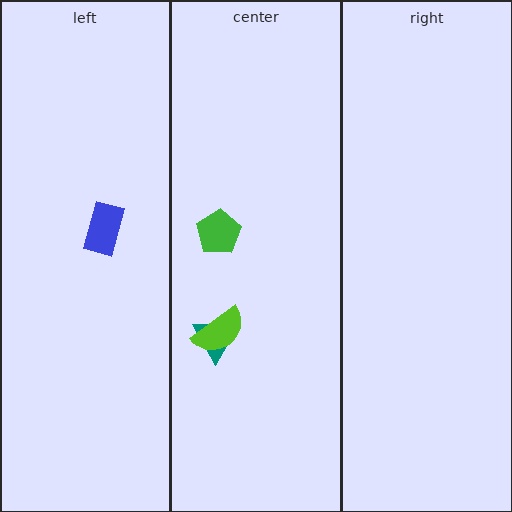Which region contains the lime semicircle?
The center region.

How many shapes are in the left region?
1.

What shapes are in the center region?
The teal triangle, the green pentagon, the lime semicircle.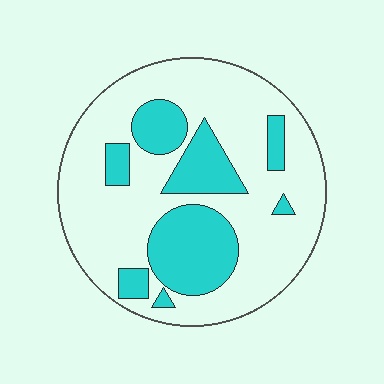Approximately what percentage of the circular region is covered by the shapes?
Approximately 30%.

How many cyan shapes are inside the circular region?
8.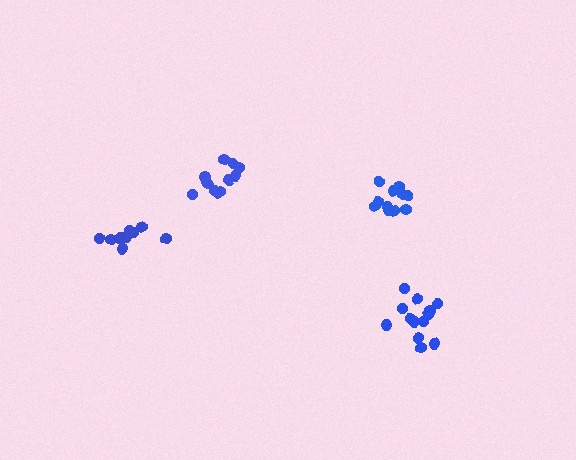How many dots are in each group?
Group 1: 13 dots, Group 2: 10 dots, Group 3: 11 dots, Group 4: 11 dots (45 total).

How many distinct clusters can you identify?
There are 4 distinct clusters.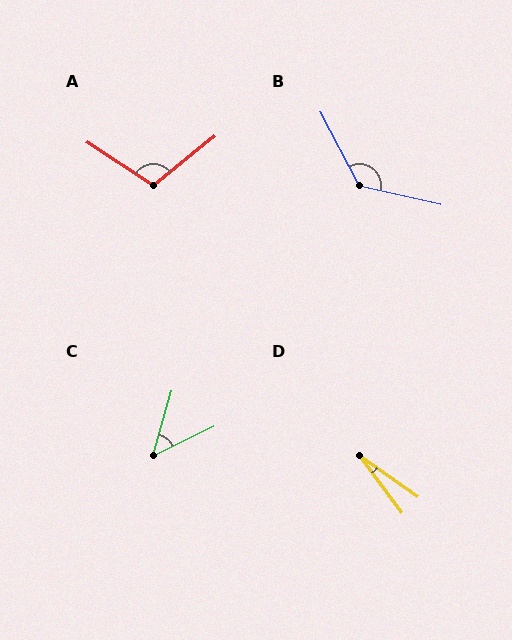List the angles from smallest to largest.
D (19°), C (48°), A (108°), B (130°).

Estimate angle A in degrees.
Approximately 108 degrees.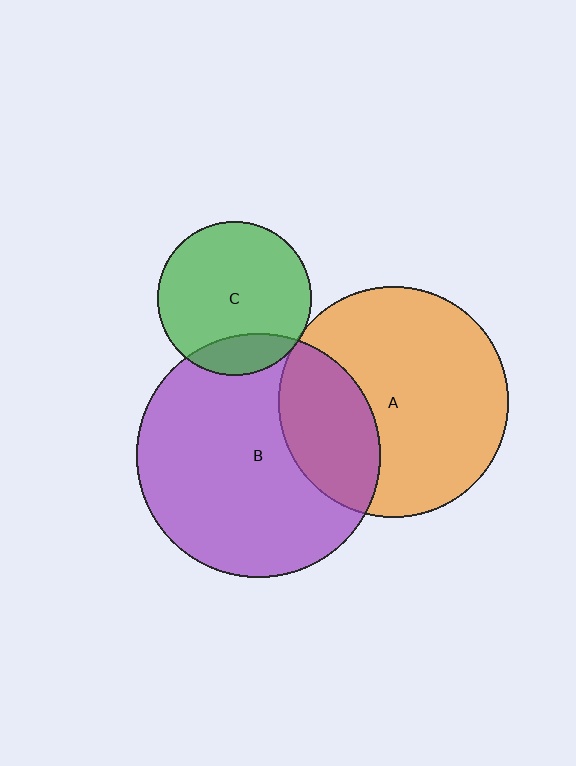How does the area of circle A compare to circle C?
Approximately 2.2 times.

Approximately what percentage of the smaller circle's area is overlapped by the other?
Approximately 15%.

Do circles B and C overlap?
Yes.